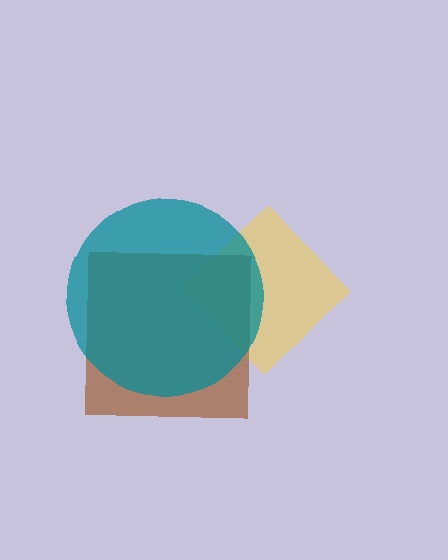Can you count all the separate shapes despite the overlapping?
Yes, there are 3 separate shapes.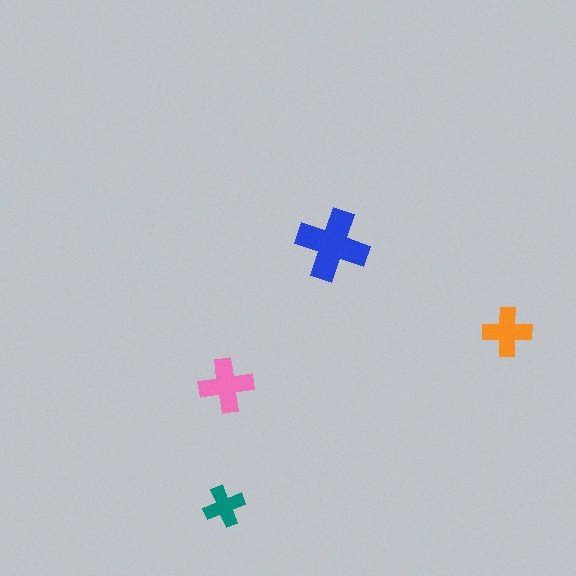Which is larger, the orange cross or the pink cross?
The pink one.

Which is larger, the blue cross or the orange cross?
The blue one.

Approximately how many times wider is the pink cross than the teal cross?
About 1.5 times wider.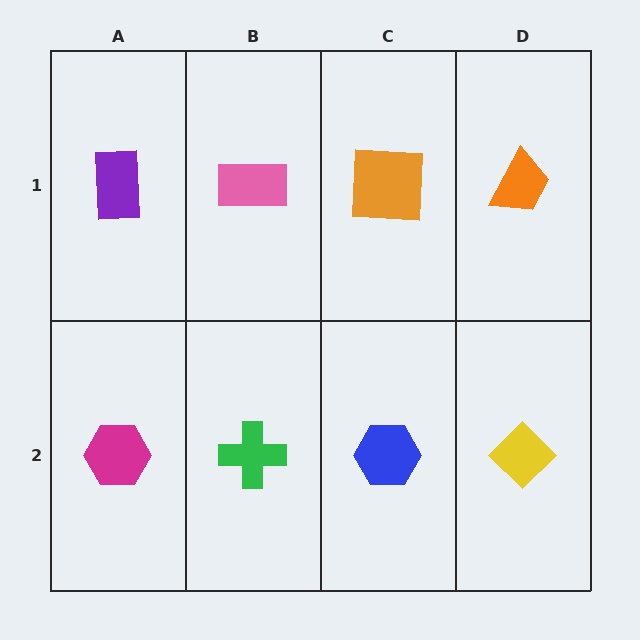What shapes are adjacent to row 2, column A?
A purple rectangle (row 1, column A), a green cross (row 2, column B).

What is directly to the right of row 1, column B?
An orange square.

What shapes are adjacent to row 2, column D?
An orange trapezoid (row 1, column D), a blue hexagon (row 2, column C).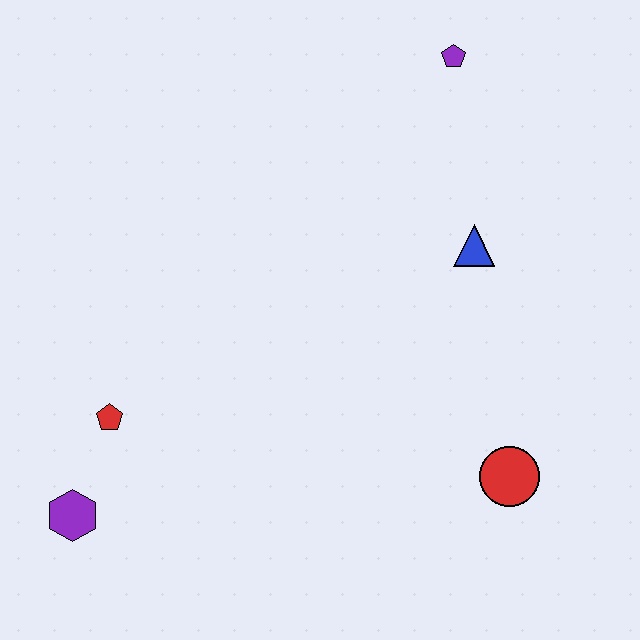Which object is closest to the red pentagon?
The purple hexagon is closest to the red pentagon.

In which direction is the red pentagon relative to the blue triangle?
The red pentagon is to the left of the blue triangle.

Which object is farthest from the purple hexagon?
The purple pentagon is farthest from the purple hexagon.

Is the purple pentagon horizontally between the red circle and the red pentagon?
Yes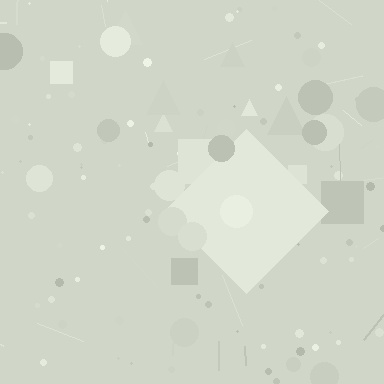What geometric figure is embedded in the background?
A diamond is embedded in the background.